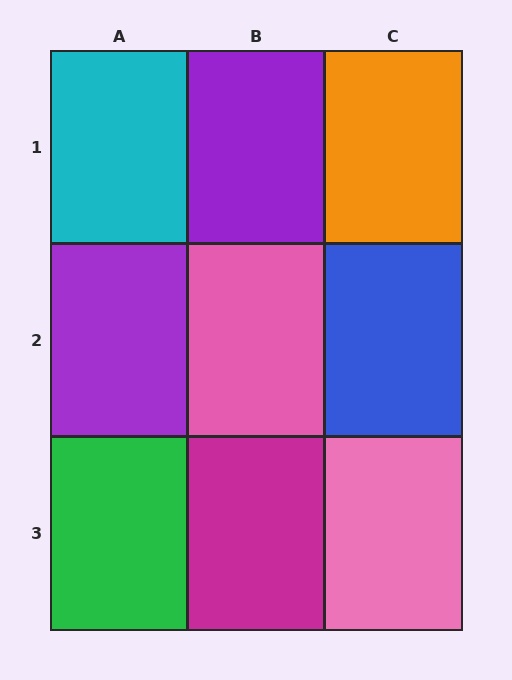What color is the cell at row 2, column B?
Pink.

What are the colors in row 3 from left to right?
Green, magenta, pink.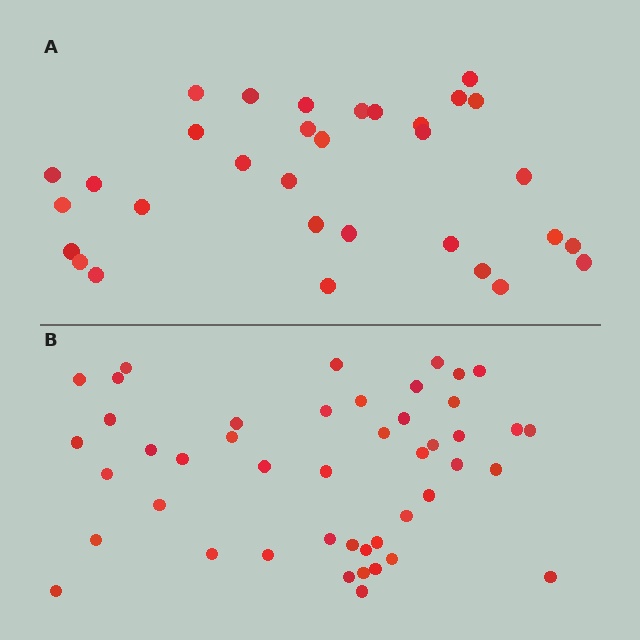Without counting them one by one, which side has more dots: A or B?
Region B (the bottom region) has more dots.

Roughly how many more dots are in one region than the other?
Region B has approximately 15 more dots than region A.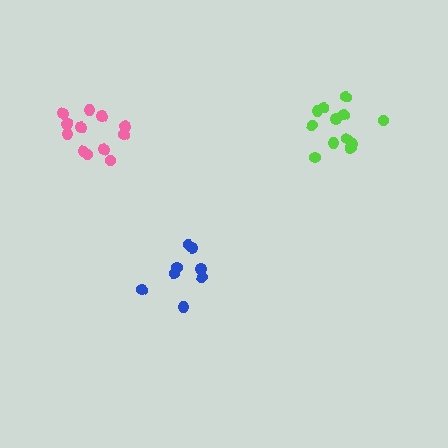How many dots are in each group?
Group 1: 8 dots, Group 2: 12 dots, Group 3: 12 dots (32 total).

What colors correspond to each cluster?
The clusters are colored: blue, lime, pink.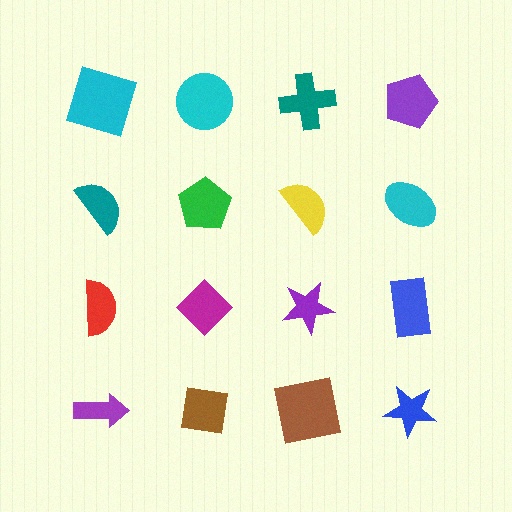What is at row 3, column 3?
A purple star.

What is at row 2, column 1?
A teal semicircle.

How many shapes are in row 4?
4 shapes.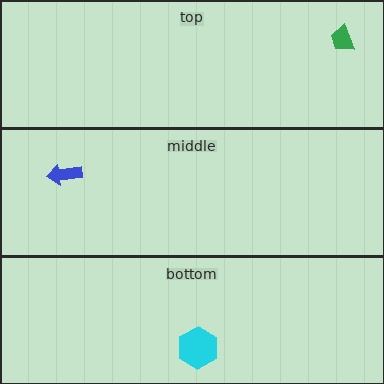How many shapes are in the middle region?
1.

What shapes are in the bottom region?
The cyan hexagon.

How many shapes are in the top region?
1.